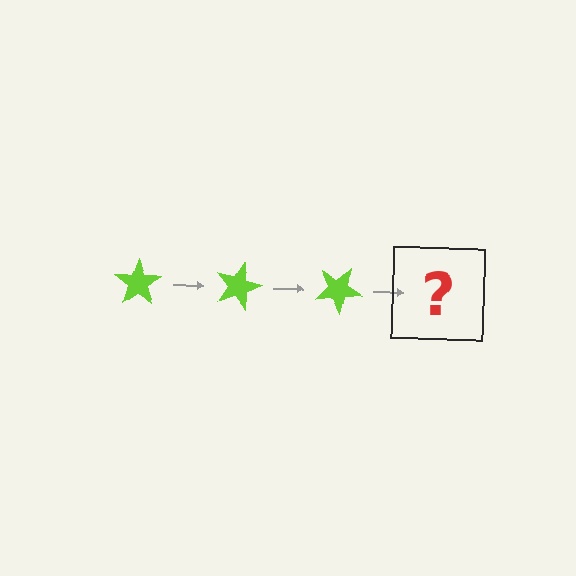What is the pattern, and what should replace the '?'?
The pattern is that the star rotates 15 degrees each step. The '?' should be a lime star rotated 45 degrees.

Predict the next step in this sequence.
The next step is a lime star rotated 45 degrees.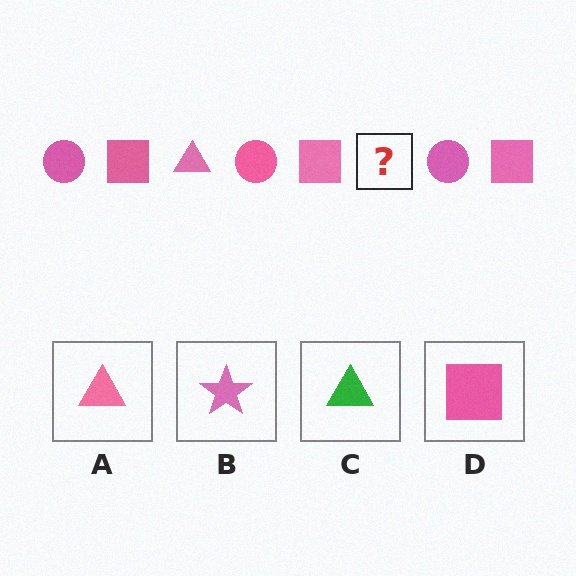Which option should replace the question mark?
Option A.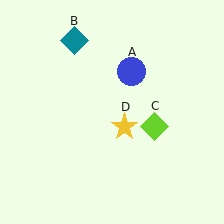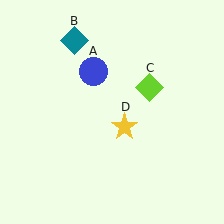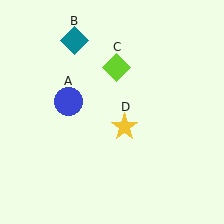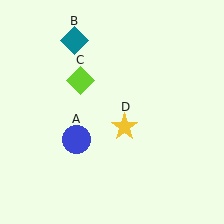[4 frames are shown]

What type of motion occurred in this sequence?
The blue circle (object A), lime diamond (object C) rotated counterclockwise around the center of the scene.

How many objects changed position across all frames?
2 objects changed position: blue circle (object A), lime diamond (object C).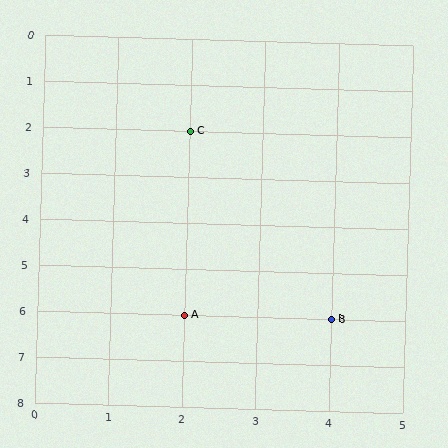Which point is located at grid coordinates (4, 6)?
Point B is at (4, 6).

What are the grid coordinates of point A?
Point A is at grid coordinates (2, 6).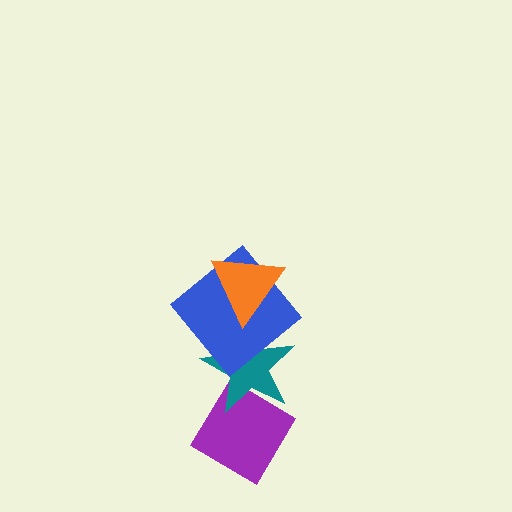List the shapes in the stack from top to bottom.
From top to bottom: the orange triangle, the blue diamond, the teal star, the purple diamond.